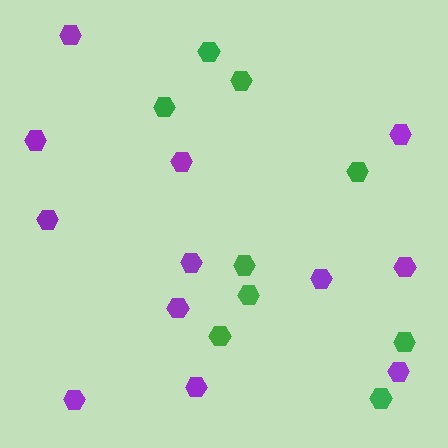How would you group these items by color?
There are 2 groups: one group of green hexagons (9) and one group of purple hexagons (12).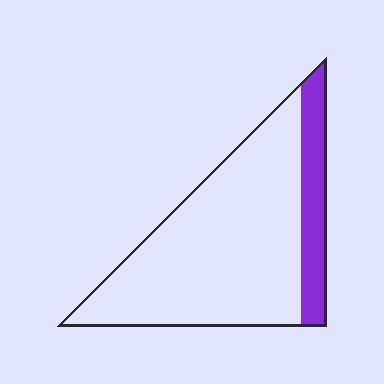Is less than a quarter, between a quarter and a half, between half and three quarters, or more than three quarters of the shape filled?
Less than a quarter.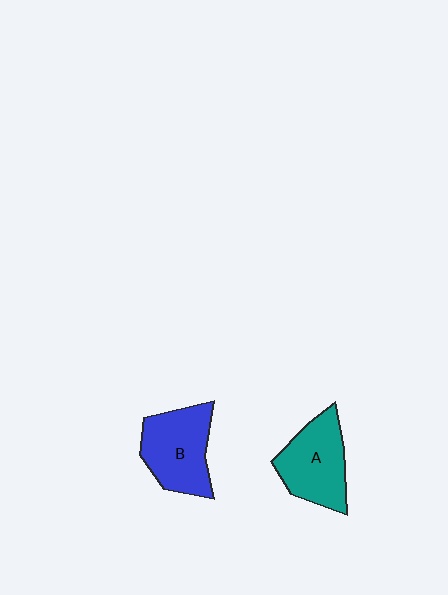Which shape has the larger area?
Shape B (blue).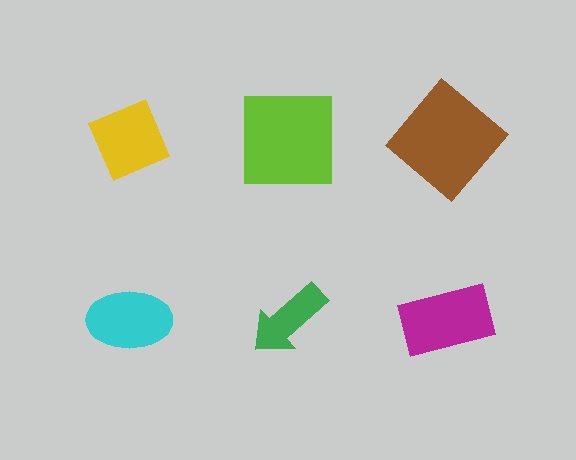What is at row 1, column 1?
A yellow diamond.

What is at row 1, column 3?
A brown diamond.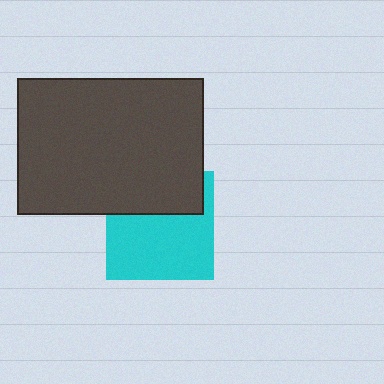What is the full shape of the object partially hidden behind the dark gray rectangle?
The partially hidden object is a cyan square.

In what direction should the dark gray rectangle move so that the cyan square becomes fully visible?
The dark gray rectangle should move up. That is the shortest direction to clear the overlap and leave the cyan square fully visible.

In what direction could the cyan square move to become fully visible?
The cyan square could move down. That would shift it out from behind the dark gray rectangle entirely.